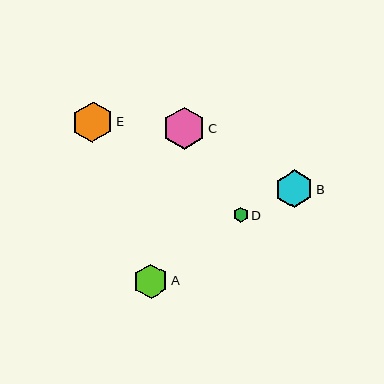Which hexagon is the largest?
Hexagon C is the largest with a size of approximately 42 pixels.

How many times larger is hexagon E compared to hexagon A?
Hexagon E is approximately 1.2 times the size of hexagon A.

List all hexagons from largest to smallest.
From largest to smallest: C, E, B, A, D.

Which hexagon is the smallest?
Hexagon D is the smallest with a size of approximately 15 pixels.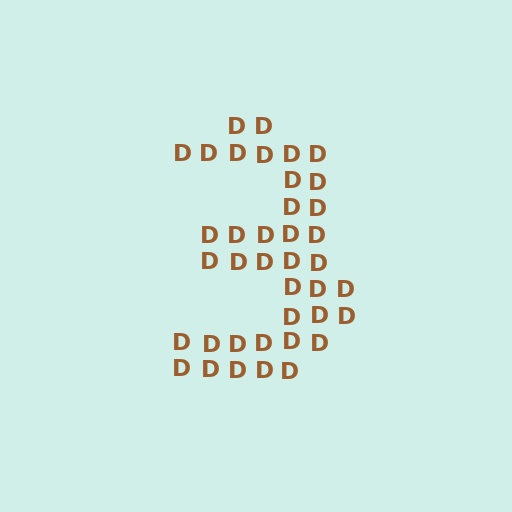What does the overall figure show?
The overall figure shows the digit 3.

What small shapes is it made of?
It is made of small letter D's.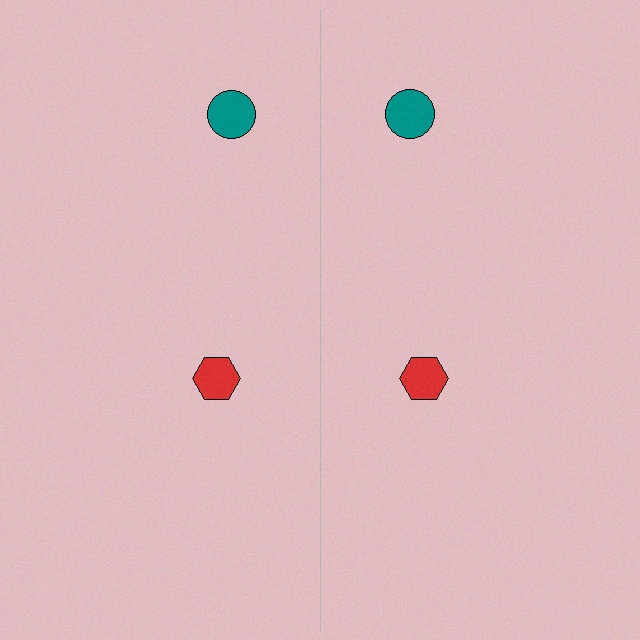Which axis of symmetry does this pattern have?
The pattern has a vertical axis of symmetry running through the center of the image.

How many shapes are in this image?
There are 4 shapes in this image.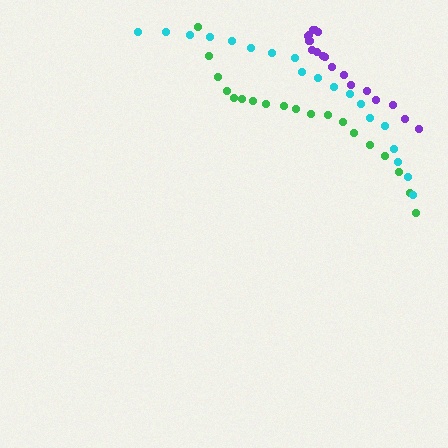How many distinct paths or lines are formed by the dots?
There are 3 distinct paths.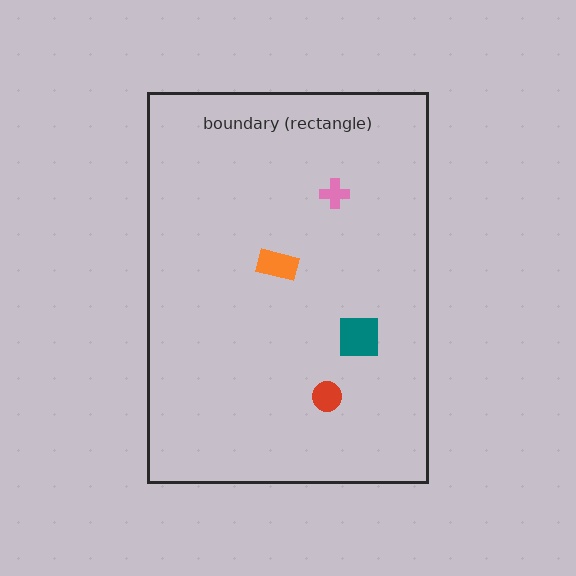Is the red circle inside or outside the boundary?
Inside.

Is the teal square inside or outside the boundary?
Inside.